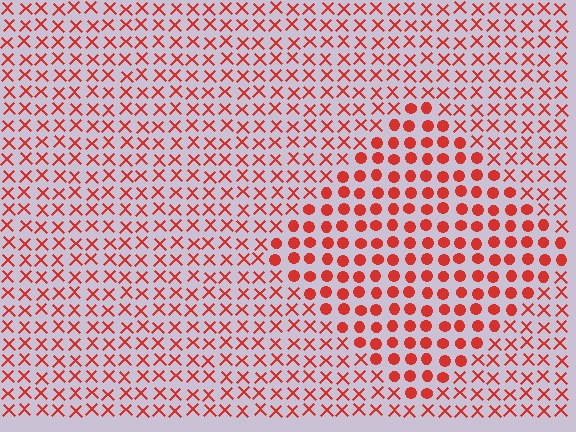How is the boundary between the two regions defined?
The boundary is defined by a change in element shape: circles inside vs. X marks outside. All elements share the same color and spacing.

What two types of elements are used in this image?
The image uses circles inside the diamond region and X marks outside it.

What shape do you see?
I see a diamond.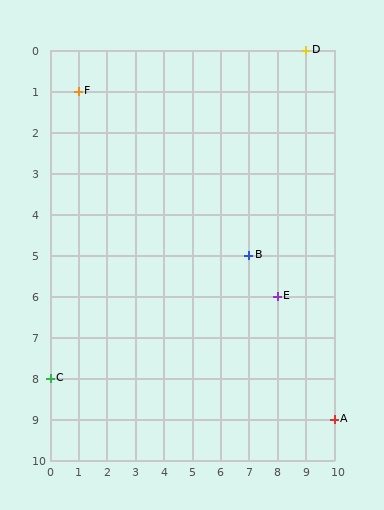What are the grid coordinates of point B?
Point B is at grid coordinates (7, 5).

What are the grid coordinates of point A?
Point A is at grid coordinates (10, 9).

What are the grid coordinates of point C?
Point C is at grid coordinates (0, 8).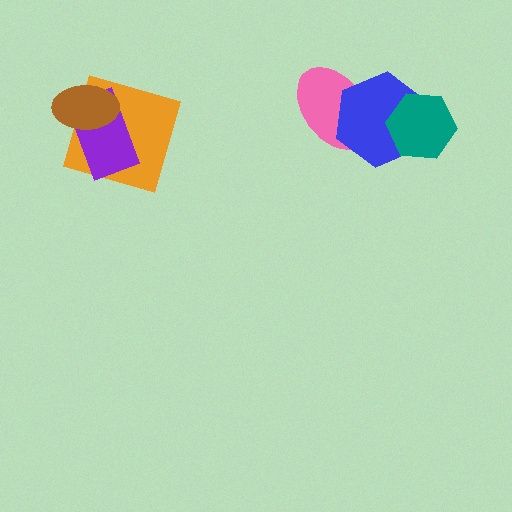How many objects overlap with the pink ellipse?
1 object overlaps with the pink ellipse.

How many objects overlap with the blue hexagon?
2 objects overlap with the blue hexagon.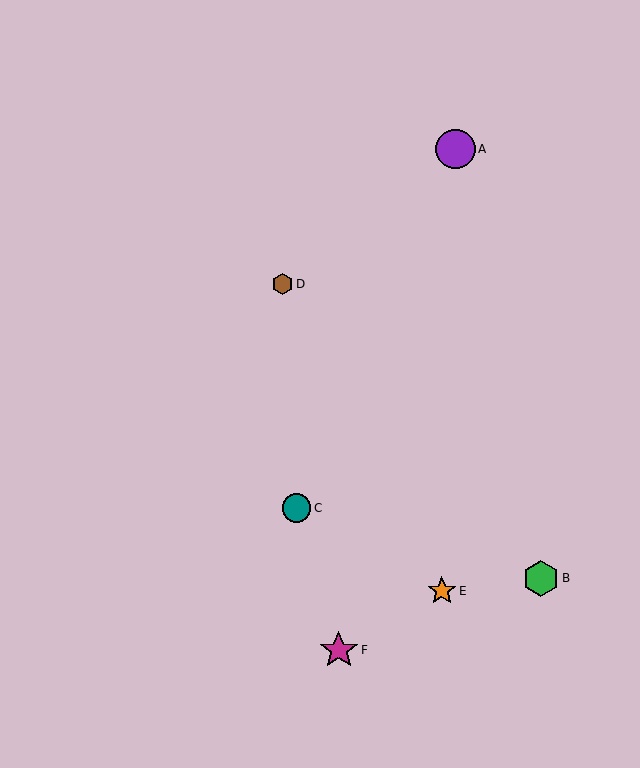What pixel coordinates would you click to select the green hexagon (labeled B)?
Click at (541, 578) to select the green hexagon B.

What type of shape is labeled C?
Shape C is a teal circle.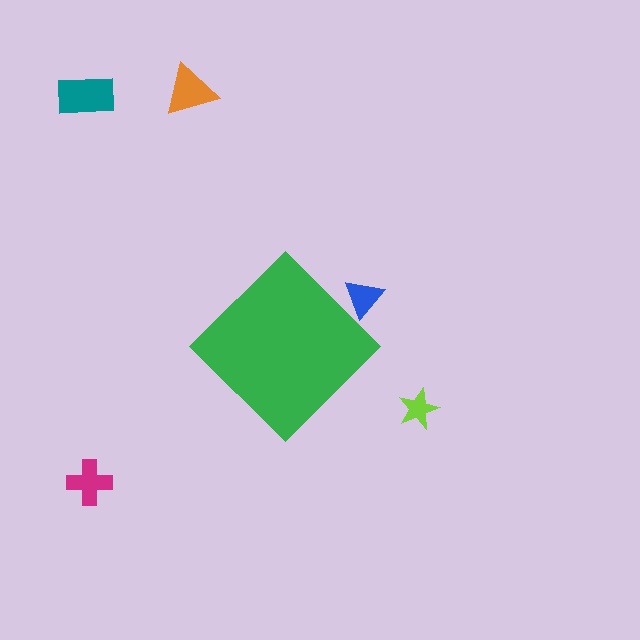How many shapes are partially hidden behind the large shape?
1 shape is partially hidden.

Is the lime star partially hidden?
No, the lime star is fully visible.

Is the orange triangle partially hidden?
No, the orange triangle is fully visible.